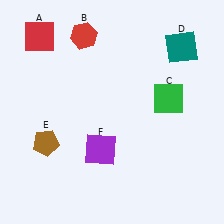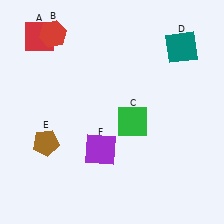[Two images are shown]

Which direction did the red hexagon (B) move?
The red hexagon (B) moved left.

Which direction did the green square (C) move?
The green square (C) moved left.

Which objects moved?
The objects that moved are: the red hexagon (B), the green square (C).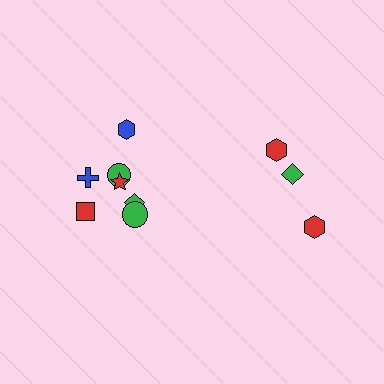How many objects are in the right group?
There are 3 objects.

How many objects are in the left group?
There are 7 objects.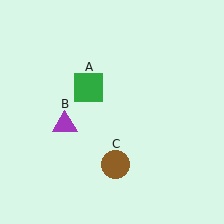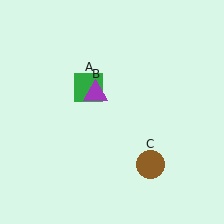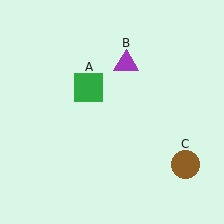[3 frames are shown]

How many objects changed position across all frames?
2 objects changed position: purple triangle (object B), brown circle (object C).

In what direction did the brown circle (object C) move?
The brown circle (object C) moved right.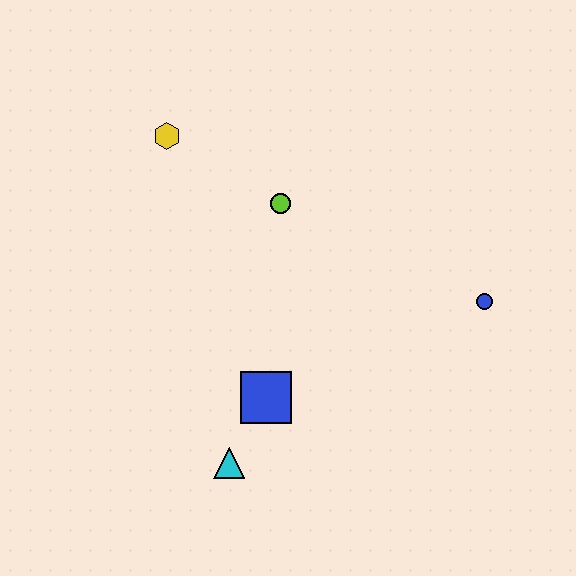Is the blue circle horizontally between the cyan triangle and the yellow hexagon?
No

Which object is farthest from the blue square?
The yellow hexagon is farthest from the blue square.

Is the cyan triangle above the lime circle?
No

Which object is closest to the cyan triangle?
The blue square is closest to the cyan triangle.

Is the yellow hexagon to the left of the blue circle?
Yes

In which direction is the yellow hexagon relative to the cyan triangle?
The yellow hexagon is above the cyan triangle.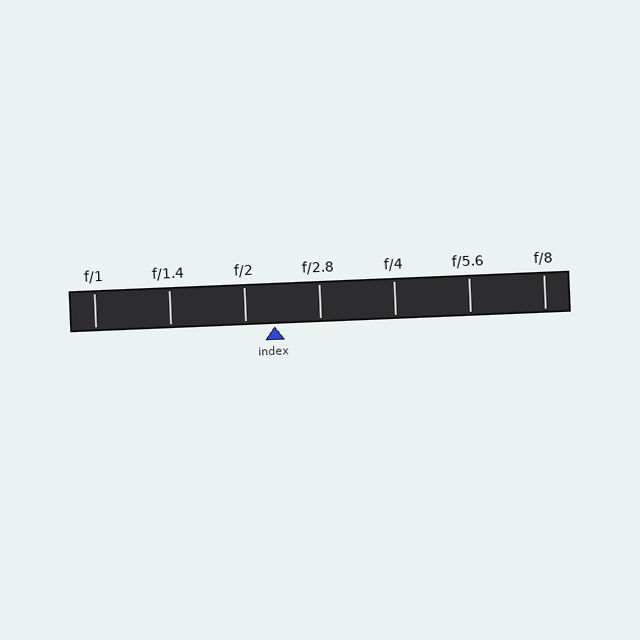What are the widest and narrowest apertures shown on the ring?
The widest aperture shown is f/1 and the narrowest is f/8.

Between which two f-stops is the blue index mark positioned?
The index mark is between f/2 and f/2.8.